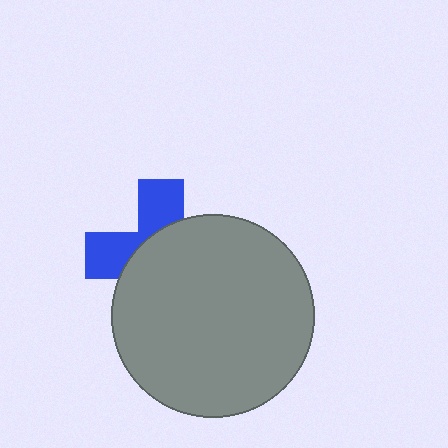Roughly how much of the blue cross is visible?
A small part of it is visible (roughly 37%).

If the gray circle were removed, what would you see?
You would see the complete blue cross.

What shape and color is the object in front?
The object in front is a gray circle.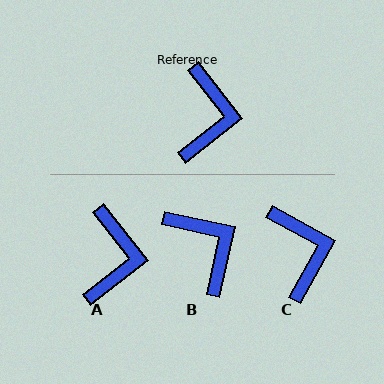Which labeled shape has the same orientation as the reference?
A.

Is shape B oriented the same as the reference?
No, it is off by about 40 degrees.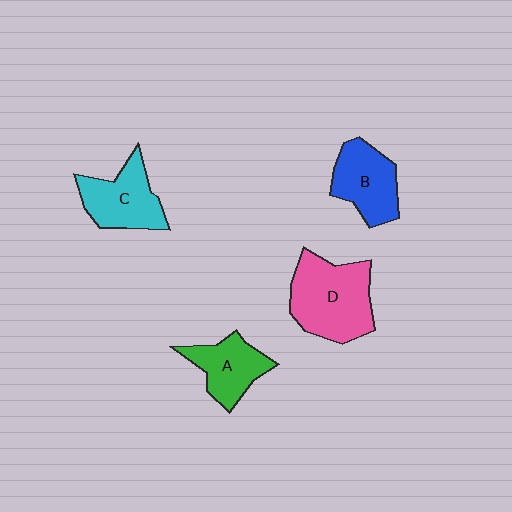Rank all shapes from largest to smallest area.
From largest to smallest: D (pink), C (cyan), B (blue), A (green).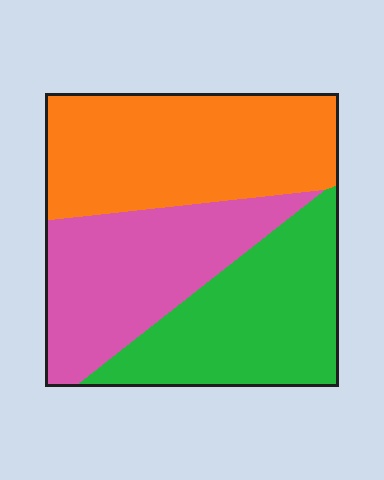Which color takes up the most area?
Orange, at roughly 40%.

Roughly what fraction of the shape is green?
Green covers 32% of the shape.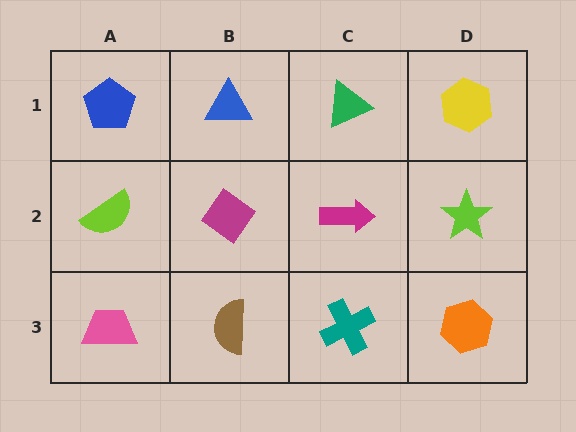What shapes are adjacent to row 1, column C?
A magenta arrow (row 2, column C), a blue triangle (row 1, column B), a yellow hexagon (row 1, column D).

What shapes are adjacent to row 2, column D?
A yellow hexagon (row 1, column D), an orange hexagon (row 3, column D), a magenta arrow (row 2, column C).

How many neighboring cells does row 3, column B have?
3.